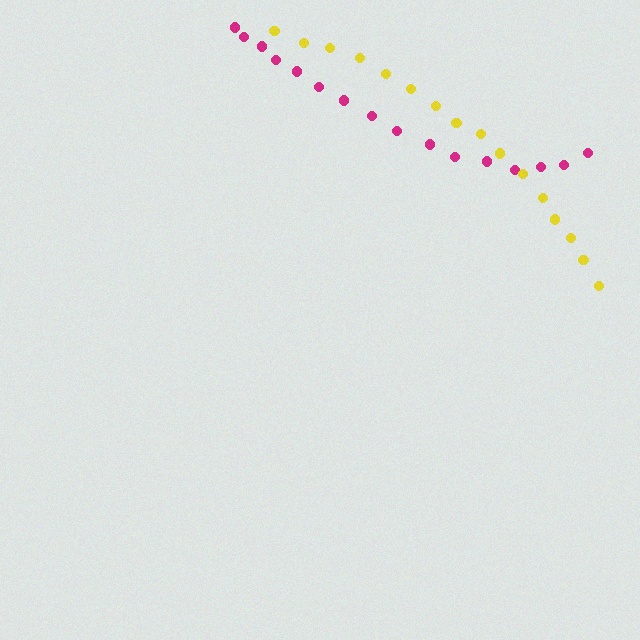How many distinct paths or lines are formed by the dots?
There are 2 distinct paths.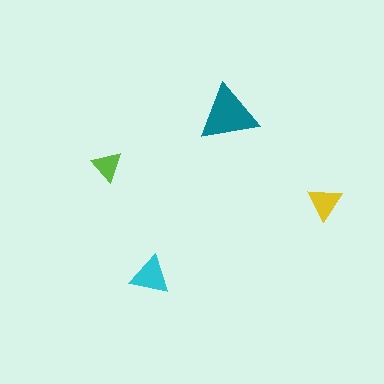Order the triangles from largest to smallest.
the teal one, the cyan one, the yellow one, the lime one.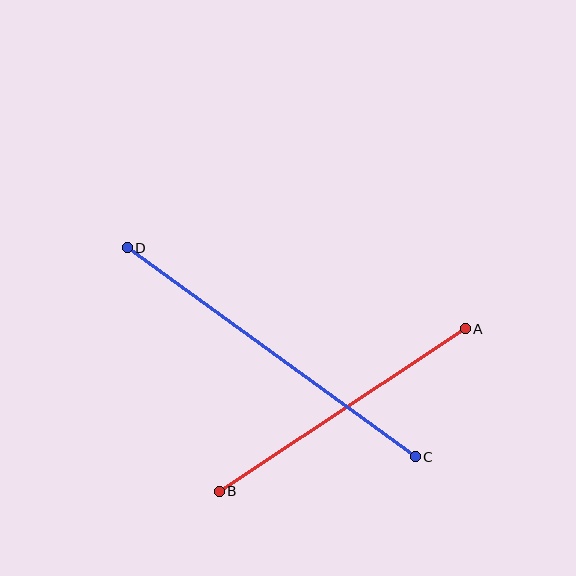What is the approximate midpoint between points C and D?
The midpoint is at approximately (271, 352) pixels.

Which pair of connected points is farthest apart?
Points C and D are farthest apart.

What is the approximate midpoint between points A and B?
The midpoint is at approximately (342, 410) pixels.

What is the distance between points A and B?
The distance is approximately 295 pixels.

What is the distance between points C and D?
The distance is approximately 356 pixels.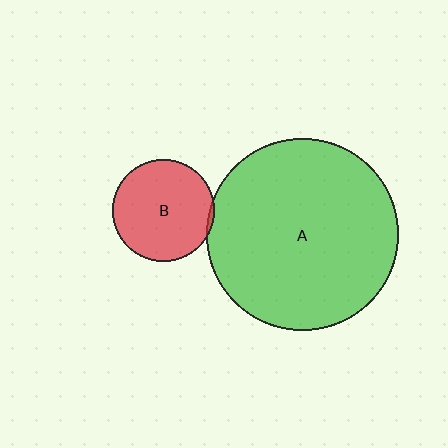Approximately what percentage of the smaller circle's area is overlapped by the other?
Approximately 5%.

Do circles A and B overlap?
Yes.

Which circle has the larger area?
Circle A (green).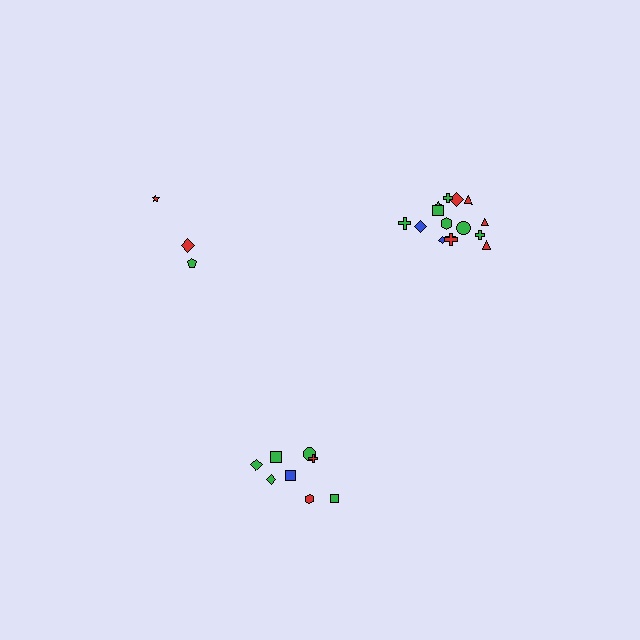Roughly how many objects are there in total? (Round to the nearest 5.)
Roughly 25 objects in total.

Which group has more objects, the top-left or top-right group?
The top-right group.